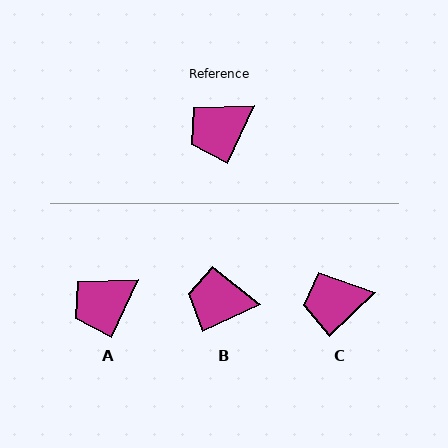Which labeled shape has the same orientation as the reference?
A.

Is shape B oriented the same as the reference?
No, it is off by about 41 degrees.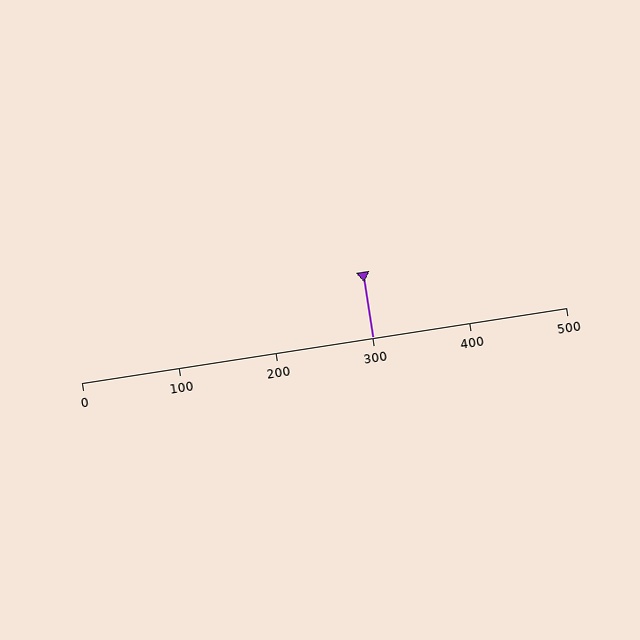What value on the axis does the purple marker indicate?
The marker indicates approximately 300.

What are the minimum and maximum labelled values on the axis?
The axis runs from 0 to 500.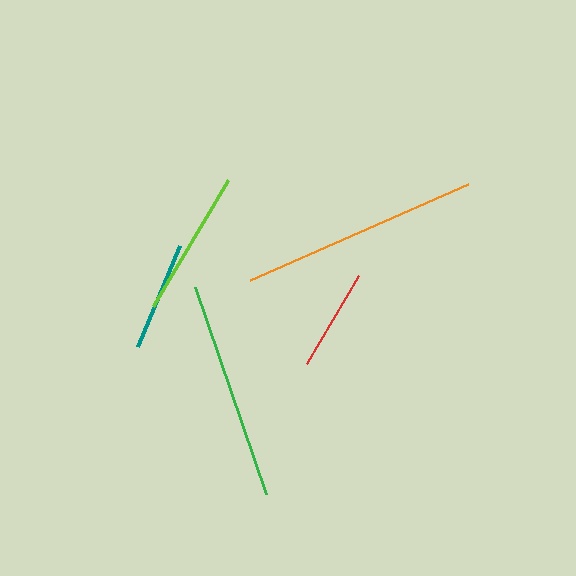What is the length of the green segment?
The green segment is approximately 219 pixels long.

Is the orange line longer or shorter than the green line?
The orange line is longer than the green line.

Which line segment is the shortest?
The red line is the shortest at approximately 103 pixels.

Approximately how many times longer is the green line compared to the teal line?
The green line is approximately 2.0 times the length of the teal line.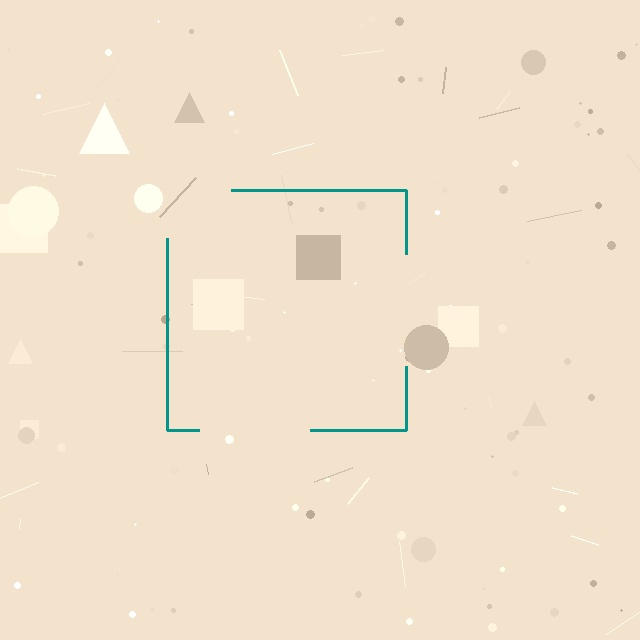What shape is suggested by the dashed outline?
The dashed outline suggests a square.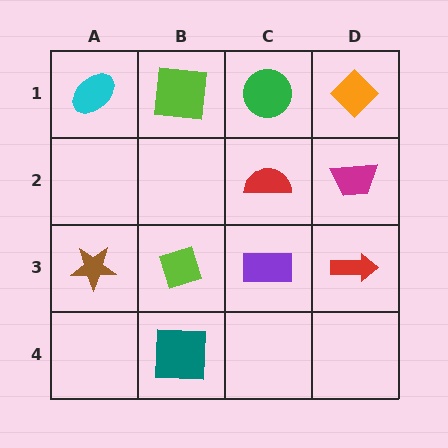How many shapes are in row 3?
4 shapes.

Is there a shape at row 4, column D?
No, that cell is empty.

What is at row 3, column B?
A lime diamond.